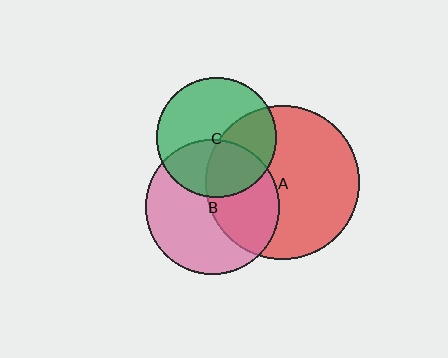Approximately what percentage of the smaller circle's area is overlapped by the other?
Approximately 40%.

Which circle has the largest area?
Circle A (red).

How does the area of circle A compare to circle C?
Approximately 1.7 times.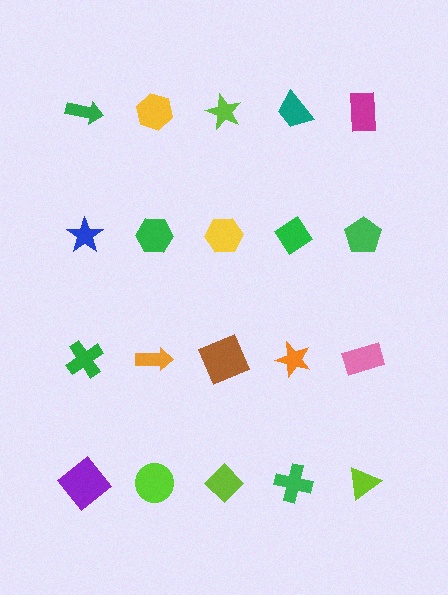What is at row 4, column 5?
A lime triangle.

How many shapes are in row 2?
5 shapes.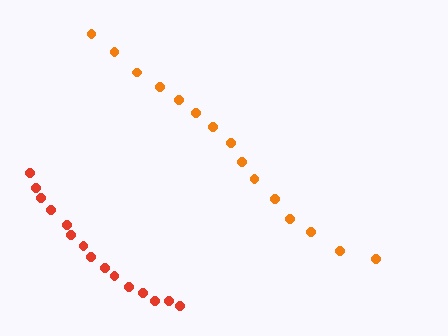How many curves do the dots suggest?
There are 2 distinct paths.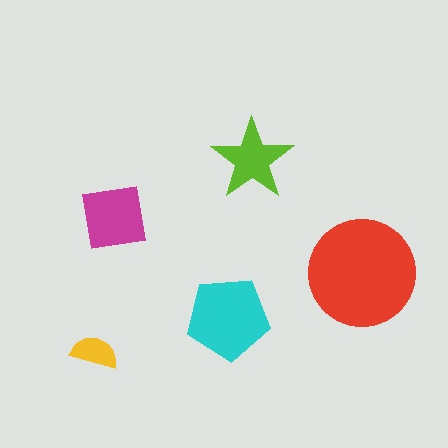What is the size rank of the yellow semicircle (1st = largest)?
5th.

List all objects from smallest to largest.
The yellow semicircle, the lime star, the magenta square, the cyan pentagon, the red circle.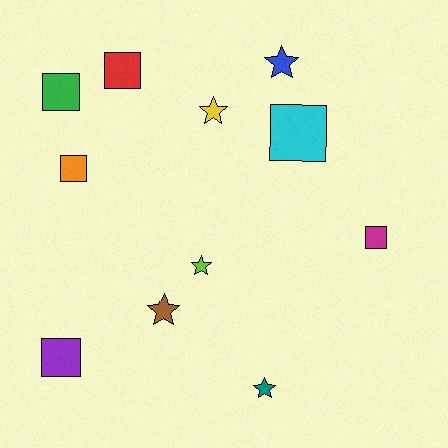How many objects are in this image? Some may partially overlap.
There are 11 objects.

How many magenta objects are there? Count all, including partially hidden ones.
There is 1 magenta object.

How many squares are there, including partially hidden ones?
There are 6 squares.